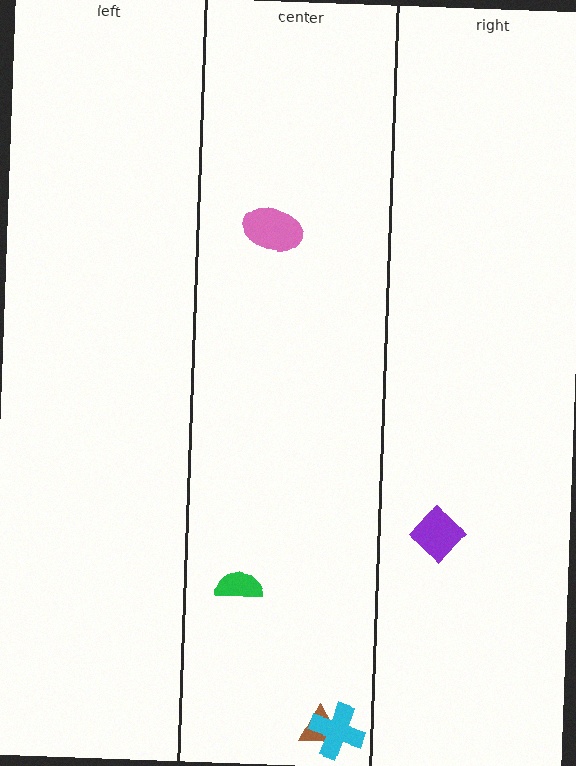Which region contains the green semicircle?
The center region.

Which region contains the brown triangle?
The center region.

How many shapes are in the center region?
4.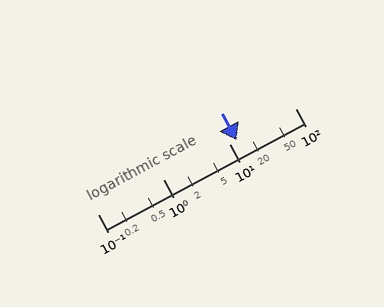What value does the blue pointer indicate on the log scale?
The pointer indicates approximately 13.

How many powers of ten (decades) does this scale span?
The scale spans 3 decades, from 0.1 to 100.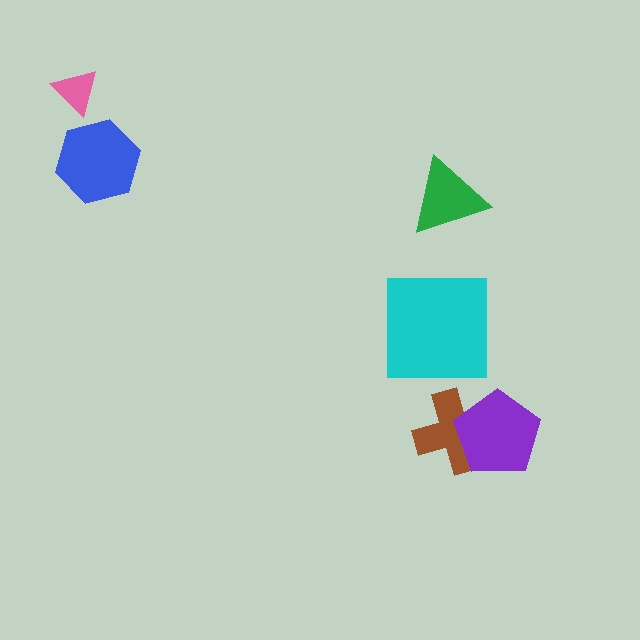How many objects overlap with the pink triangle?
0 objects overlap with the pink triangle.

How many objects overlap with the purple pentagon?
1 object overlaps with the purple pentagon.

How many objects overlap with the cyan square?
0 objects overlap with the cyan square.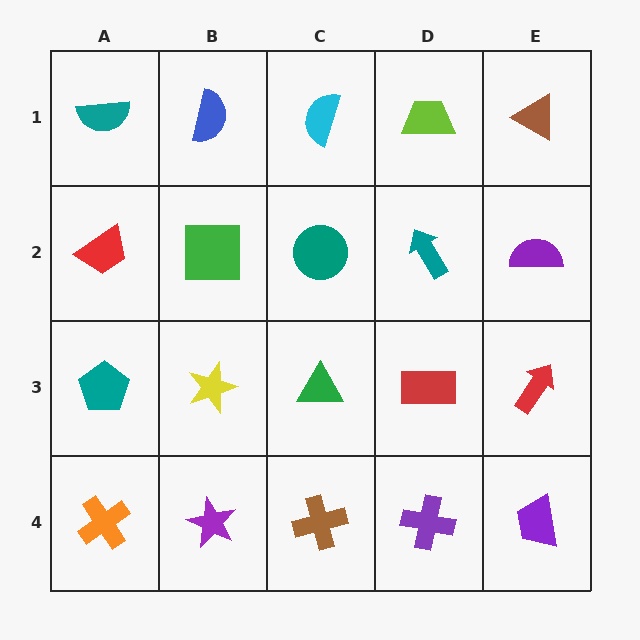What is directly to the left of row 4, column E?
A purple cross.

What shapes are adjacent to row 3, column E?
A purple semicircle (row 2, column E), a purple trapezoid (row 4, column E), a red rectangle (row 3, column D).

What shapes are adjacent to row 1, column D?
A teal arrow (row 2, column D), a cyan semicircle (row 1, column C), a brown triangle (row 1, column E).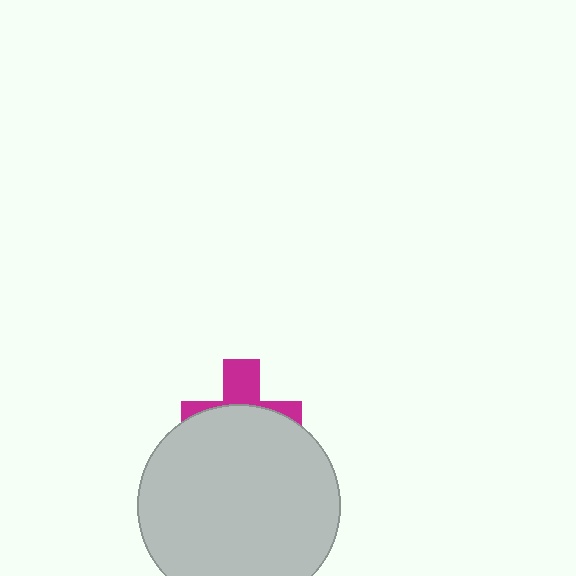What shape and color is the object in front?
The object in front is a light gray circle.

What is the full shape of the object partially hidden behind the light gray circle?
The partially hidden object is a magenta cross.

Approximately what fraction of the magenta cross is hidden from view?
Roughly 65% of the magenta cross is hidden behind the light gray circle.